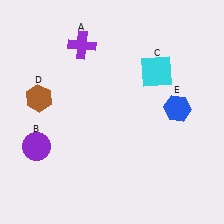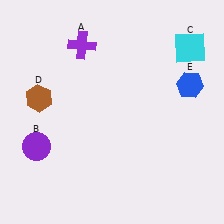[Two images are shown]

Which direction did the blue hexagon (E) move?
The blue hexagon (E) moved up.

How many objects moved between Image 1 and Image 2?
2 objects moved between the two images.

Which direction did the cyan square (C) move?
The cyan square (C) moved right.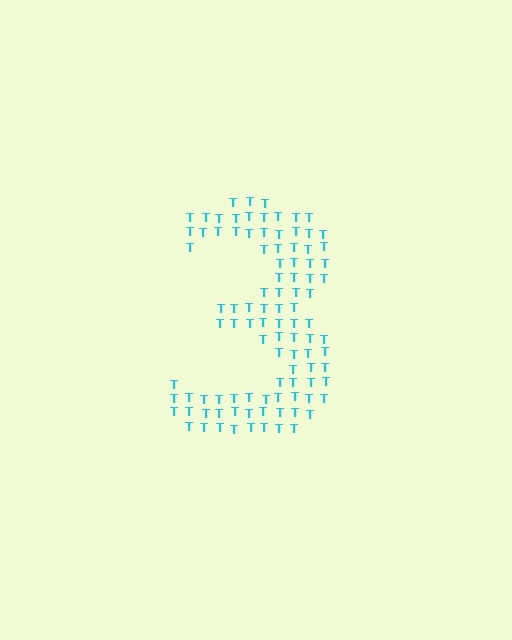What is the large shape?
The large shape is the digit 3.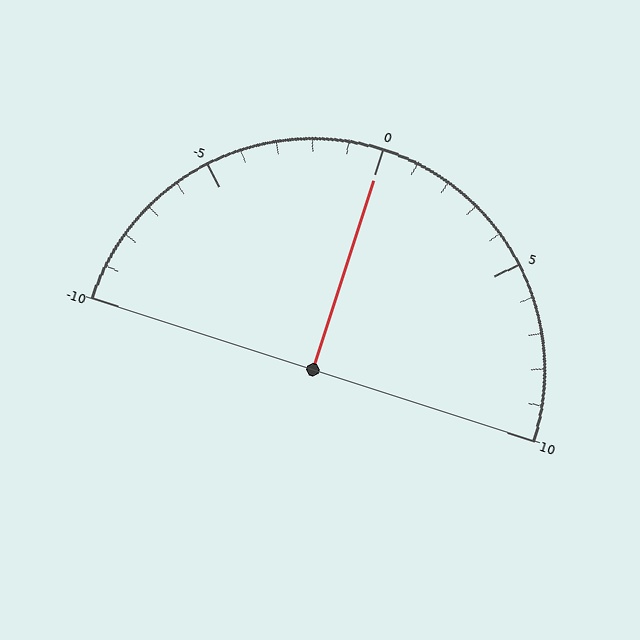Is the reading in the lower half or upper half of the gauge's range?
The reading is in the upper half of the range (-10 to 10).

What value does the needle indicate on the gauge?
The needle indicates approximately 0.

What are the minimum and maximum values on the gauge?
The gauge ranges from -10 to 10.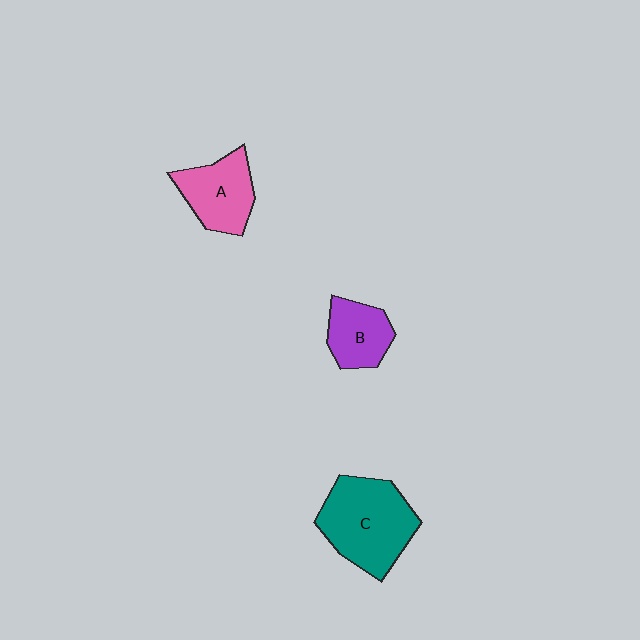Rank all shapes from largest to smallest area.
From largest to smallest: C (teal), A (pink), B (purple).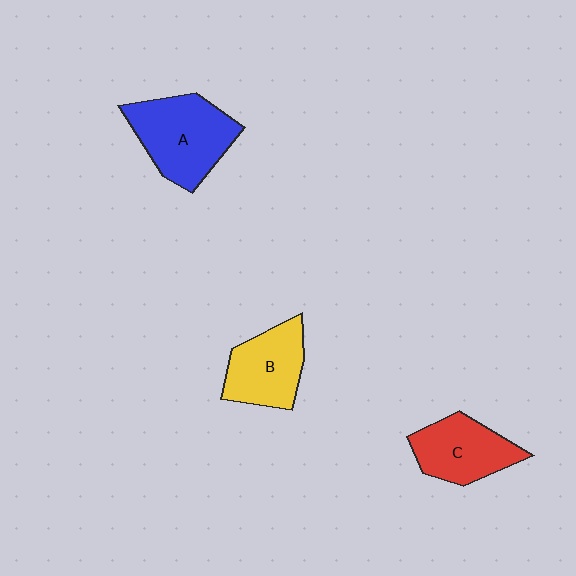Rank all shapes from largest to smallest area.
From largest to smallest: A (blue), B (yellow), C (red).